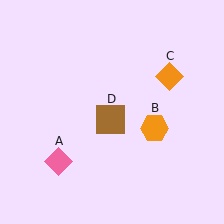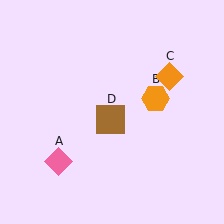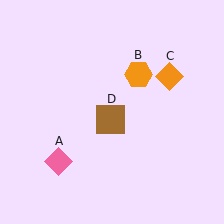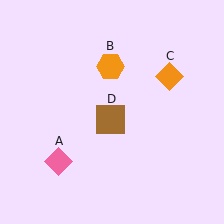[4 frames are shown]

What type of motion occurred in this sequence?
The orange hexagon (object B) rotated counterclockwise around the center of the scene.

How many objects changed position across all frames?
1 object changed position: orange hexagon (object B).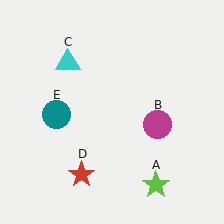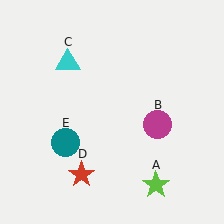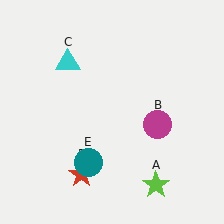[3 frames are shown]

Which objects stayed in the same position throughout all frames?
Lime star (object A) and magenta circle (object B) and cyan triangle (object C) and red star (object D) remained stationary.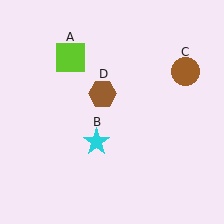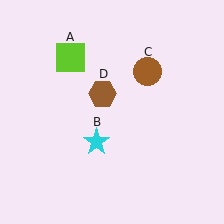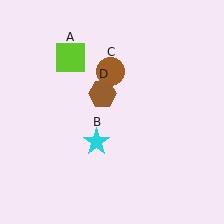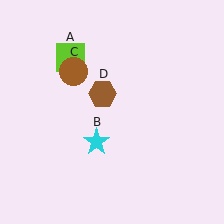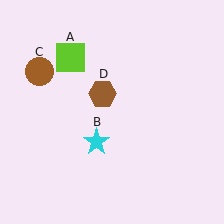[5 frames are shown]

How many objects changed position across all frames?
1 object changed position: brown circle (object C).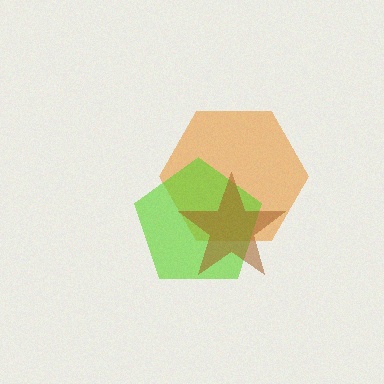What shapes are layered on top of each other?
The layered shapes are: an orange hexagon, a lime pentagon, a brown star.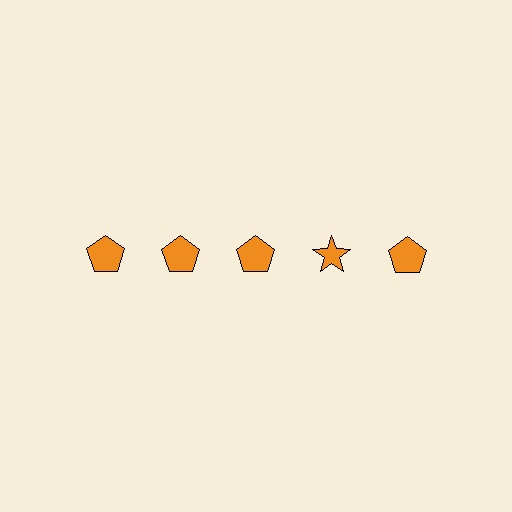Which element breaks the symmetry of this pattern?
The orange star in the top row, second from right column breaks the symmetry. All other shapes are orange pentagons.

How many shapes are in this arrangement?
There are 5 shapes arranged in a grid pattern.